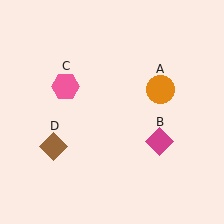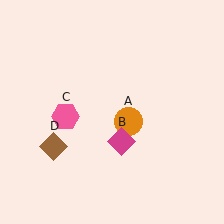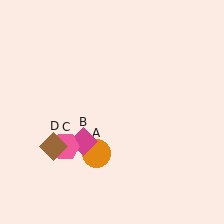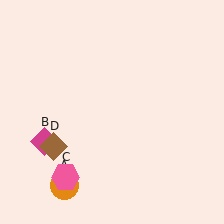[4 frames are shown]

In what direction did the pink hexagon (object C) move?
The pink hexagon (object C) moved down.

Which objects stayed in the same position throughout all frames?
Brown diamond (object D) remained stationary.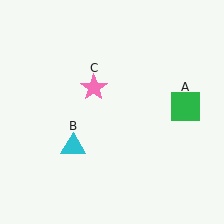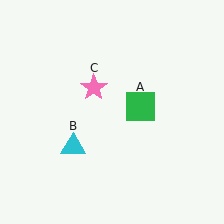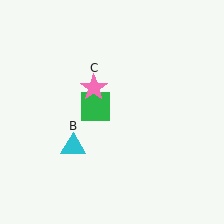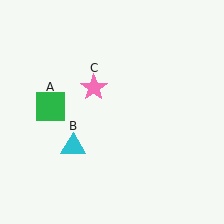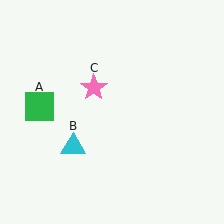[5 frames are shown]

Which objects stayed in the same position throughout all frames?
Cyan triangle (object B) and pink star (object C) remained stationary.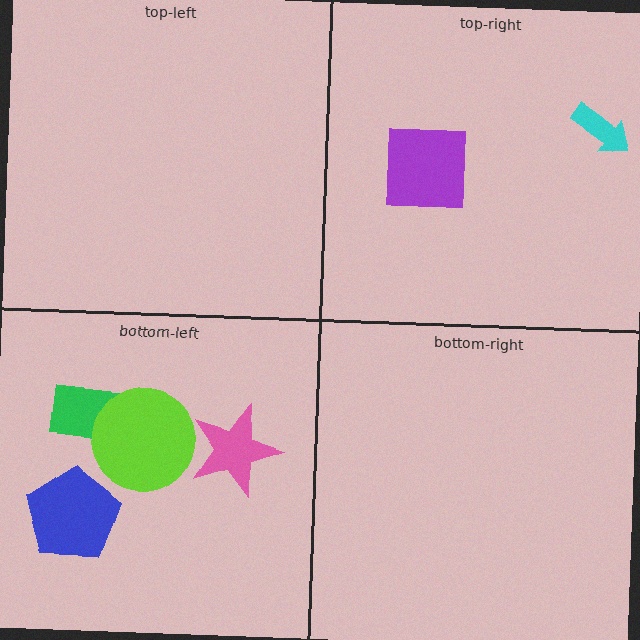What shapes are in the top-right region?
The cyan arrow, the purple square.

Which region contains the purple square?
The top-right region.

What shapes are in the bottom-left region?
The pink star, the green rectangle, the lime circle, the blue pentagon.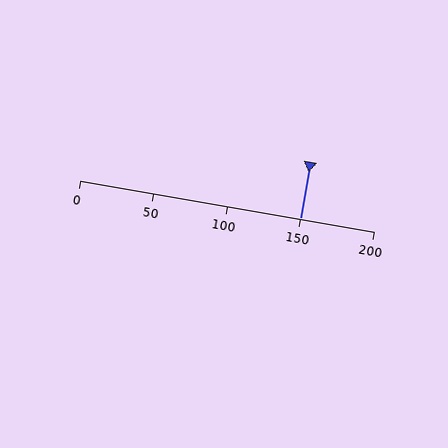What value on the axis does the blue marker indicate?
The marker indicates approximately 150.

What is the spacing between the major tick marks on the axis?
The major ticks are spaced 50 apart.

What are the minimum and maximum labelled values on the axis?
The axis runs from 0 to 200.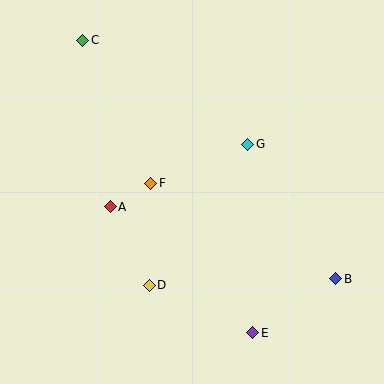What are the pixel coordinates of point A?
Point A is at (110, 207).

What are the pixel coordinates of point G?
Point G is at (248, 144).